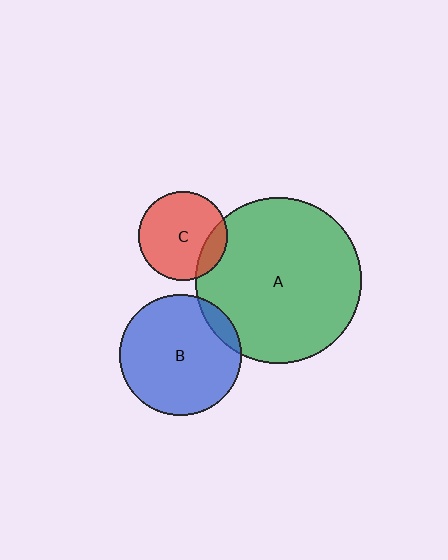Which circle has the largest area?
Circle A (green).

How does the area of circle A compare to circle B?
Approximately 1.9 times.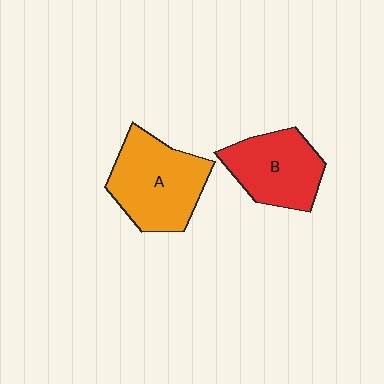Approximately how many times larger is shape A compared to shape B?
Approximately 1.2 times.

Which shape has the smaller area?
Shape B (red).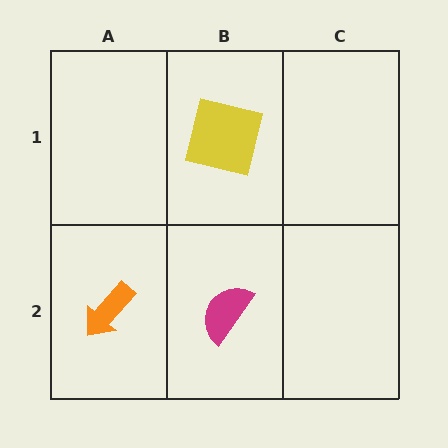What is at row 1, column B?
A yellow square.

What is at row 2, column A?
An orange arrow.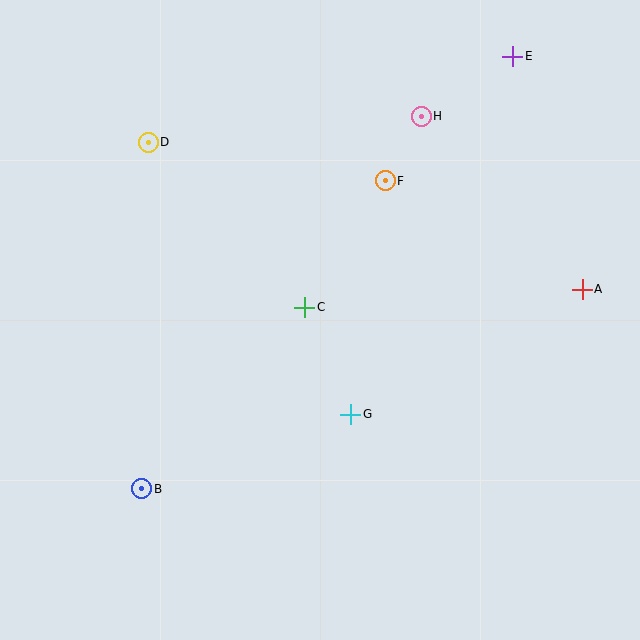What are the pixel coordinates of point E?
Point E is at (513, 56).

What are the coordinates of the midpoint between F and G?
The midpoint between F and G is at (368, 297).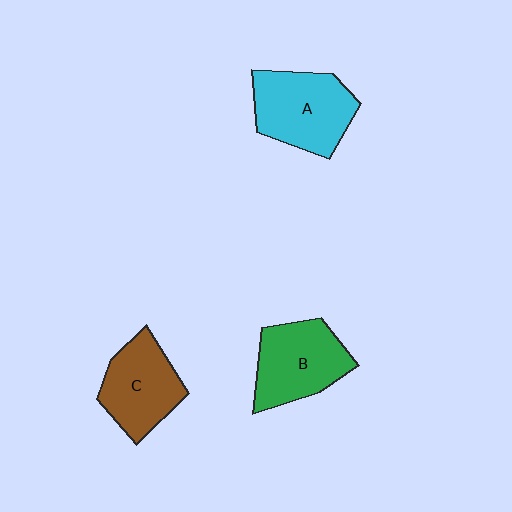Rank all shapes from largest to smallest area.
From largest to smallest: A (cyan), B (green), C (brown).